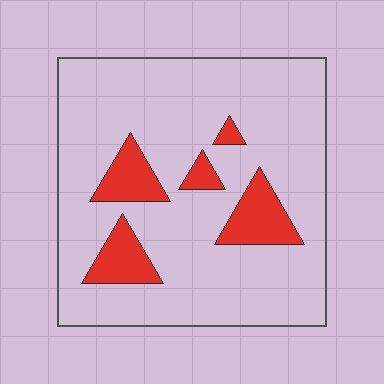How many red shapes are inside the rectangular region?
5.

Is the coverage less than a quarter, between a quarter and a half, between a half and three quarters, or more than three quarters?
Less than a quarter.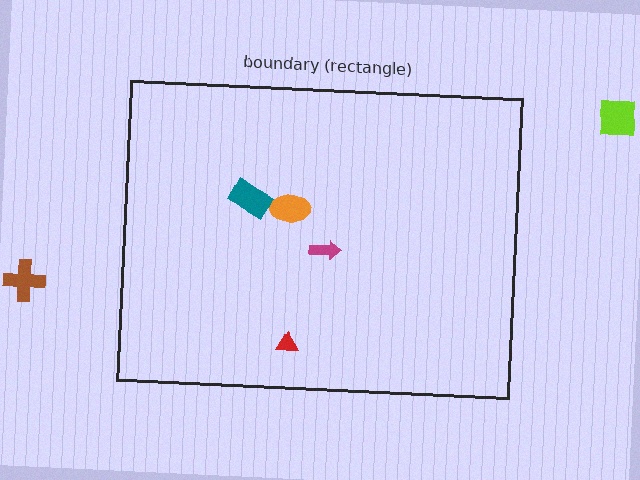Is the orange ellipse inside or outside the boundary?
Inside.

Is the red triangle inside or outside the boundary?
Inside.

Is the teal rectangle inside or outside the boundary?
Inside.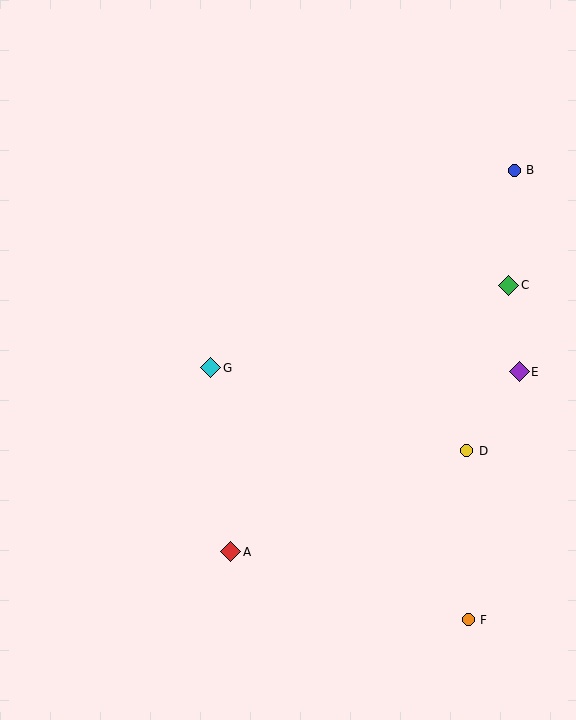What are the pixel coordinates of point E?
Point E is at (519, 372).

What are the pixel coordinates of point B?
Point B is at (514, 170).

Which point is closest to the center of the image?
Point G at (211, 368) is closest to the center.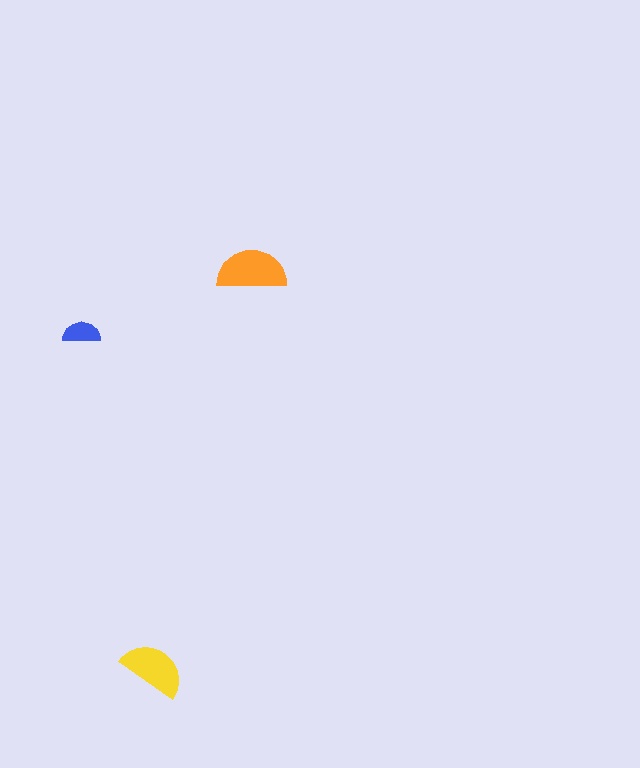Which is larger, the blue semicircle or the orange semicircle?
The orange one.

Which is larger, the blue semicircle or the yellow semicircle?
The yellow one.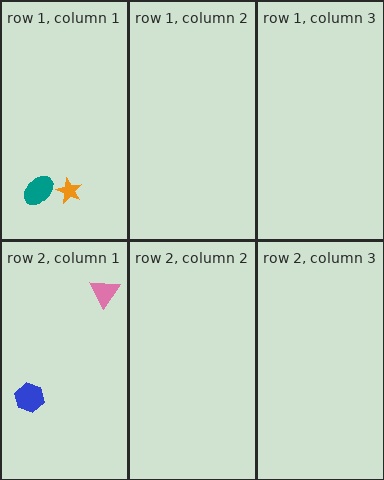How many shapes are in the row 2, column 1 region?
2.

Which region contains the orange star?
The row 1, column 1 region.